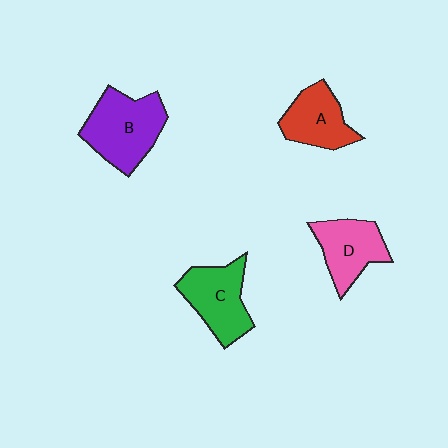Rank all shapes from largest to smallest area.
From largest to smallest: B (purple), C (green), D (pink), A (red).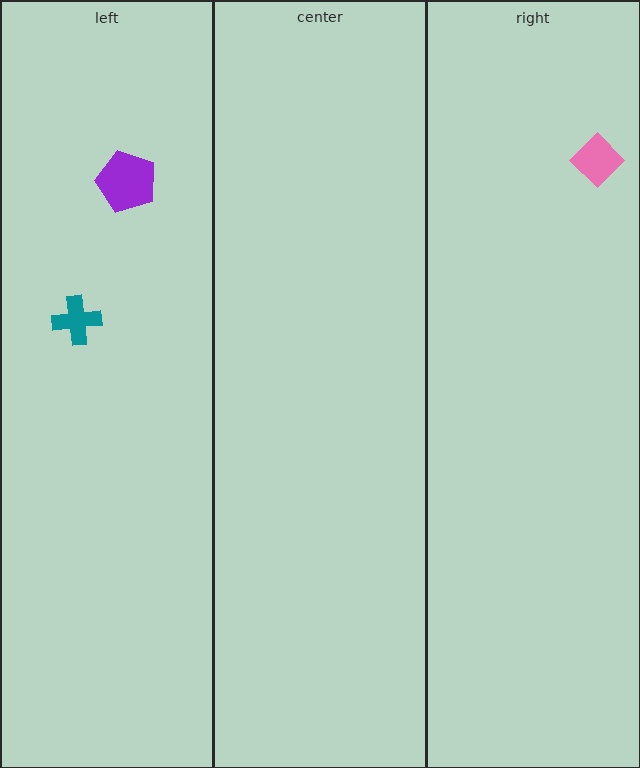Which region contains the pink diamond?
The right region.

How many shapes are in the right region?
1.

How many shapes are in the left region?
2.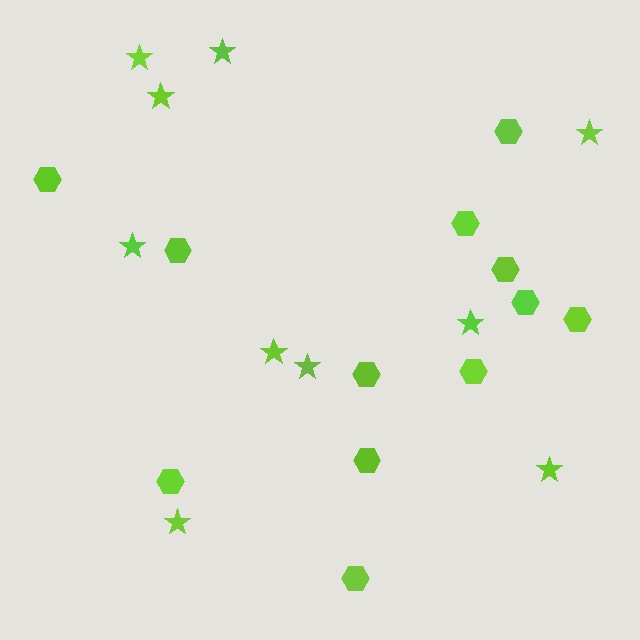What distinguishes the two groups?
There are 2 groups: one group of hexagons (12) and one group of stars (10).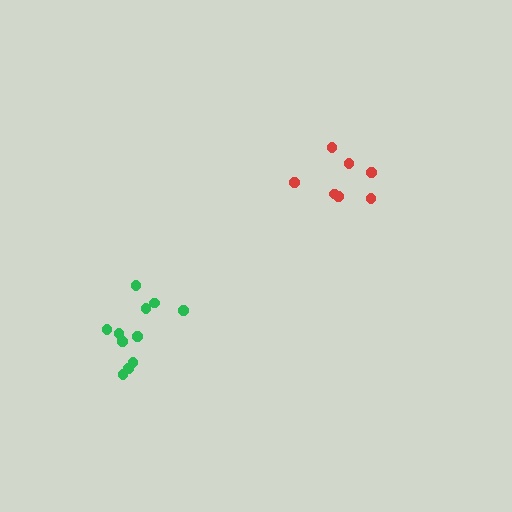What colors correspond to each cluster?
The clusters are colored: green, red.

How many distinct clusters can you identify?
There are 2 distinct clusters.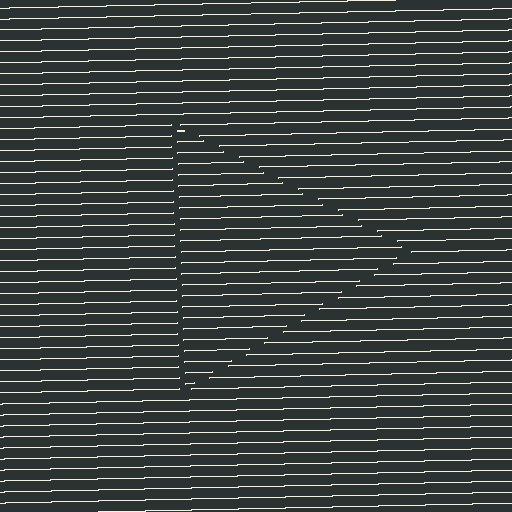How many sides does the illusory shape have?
3 sides — the line-ends trace a triangle.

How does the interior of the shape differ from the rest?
The interior of the shape contains the same grating, shifted by half a period — the contour is defined by the phase discontinuity where line-ends from the inner and outer gratings abut.